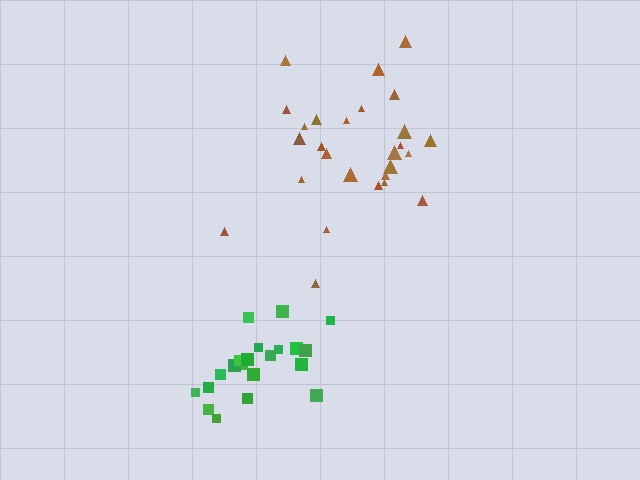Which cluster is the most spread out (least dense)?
Brown.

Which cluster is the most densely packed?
Green.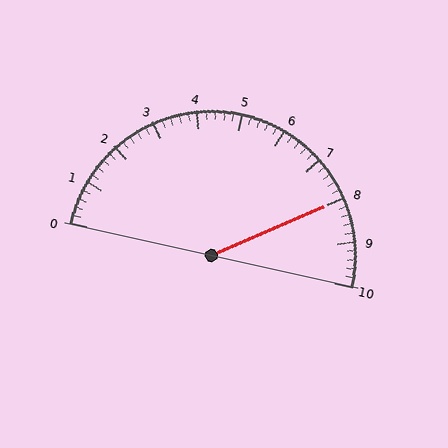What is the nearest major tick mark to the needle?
The nearest major tick mark is 8.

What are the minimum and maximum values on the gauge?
The gauge ranges from 0 to 10.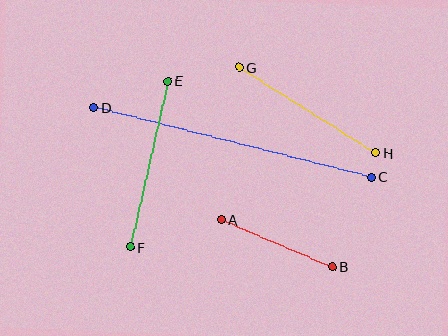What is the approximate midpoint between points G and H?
The midpoint is at approximately (307, 110) pixels.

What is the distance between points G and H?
The distance is approximately 161 pixels.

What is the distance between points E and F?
The distance is approximately 170 pixels.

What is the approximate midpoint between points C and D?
The midpoint is at approximately (232, 142) pixels.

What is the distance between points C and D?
The distance is approximately 286 pixels.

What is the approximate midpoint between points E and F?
The midpoint is at approximately (149, 164) pixels.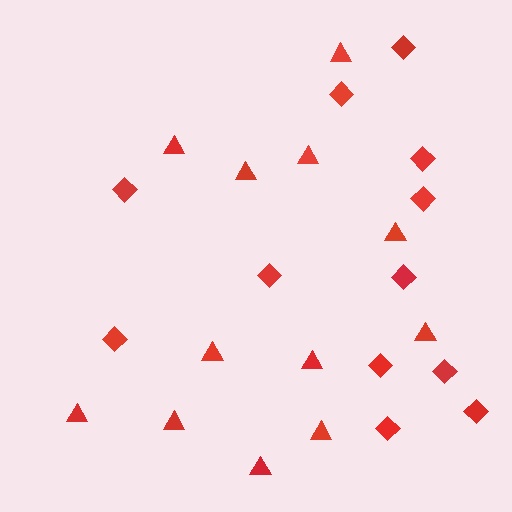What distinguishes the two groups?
There are 2 groups: one group of triangles (12) and one group of diamonds (12).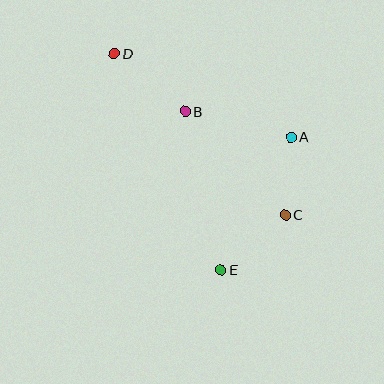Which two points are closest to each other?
Points A and C are closest to each other.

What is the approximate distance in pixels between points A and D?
The distance between A and D is approximately 196 pixels.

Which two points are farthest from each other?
Points D and E are farthest from each other.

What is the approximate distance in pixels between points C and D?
The distance between C and D is approximately 235 pixels.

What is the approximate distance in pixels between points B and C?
The distance between B and C is approximately 144 pixels.